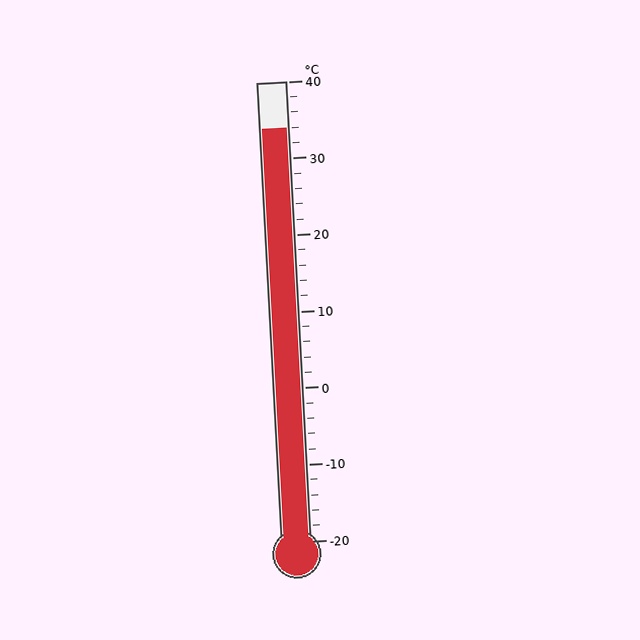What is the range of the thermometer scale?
The thermometer scale ranges from -20°C to 40°C.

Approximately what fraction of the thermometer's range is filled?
The thermometer is filled to approximately 90% of its range.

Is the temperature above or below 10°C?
The temperature is above 10°C.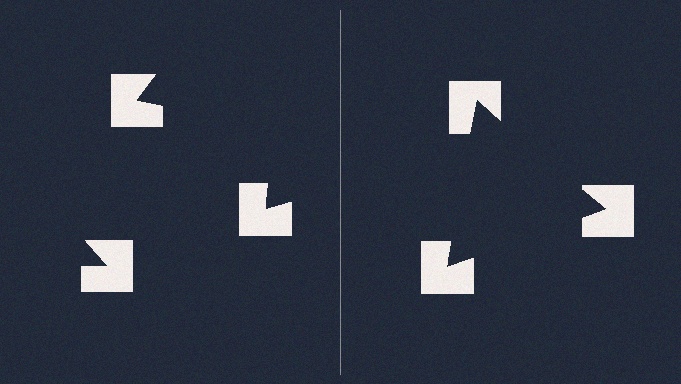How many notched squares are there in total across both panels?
6 — 3 on each side.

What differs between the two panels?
The notched squares are positioned identically on both sides; only the wedge orientations differ. On the right they align to a triangle; on the left they are misaligned.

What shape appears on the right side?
An illusory triangle.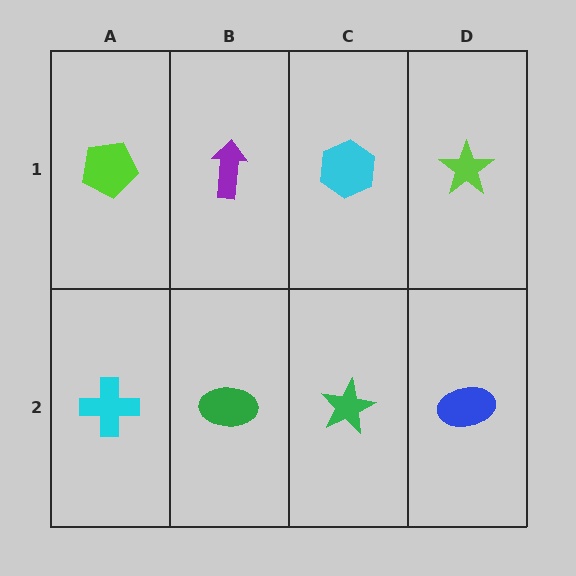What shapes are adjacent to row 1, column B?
A green ellipse (row 2, column B), a lime pentagon (row 1, column A), a cyan hexagon (row 1, column C).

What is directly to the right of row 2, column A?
A green ellipse.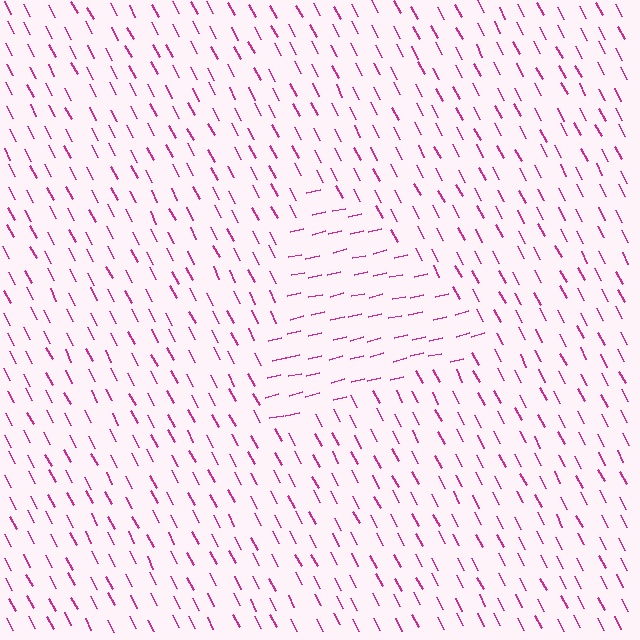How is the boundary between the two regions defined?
The boundary is defined purely by a change in line orientation (approximately 76 degrees difference). All lines are the same color and thickness.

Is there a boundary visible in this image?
Yes, there is a texture boundary formed by a change in line orientation.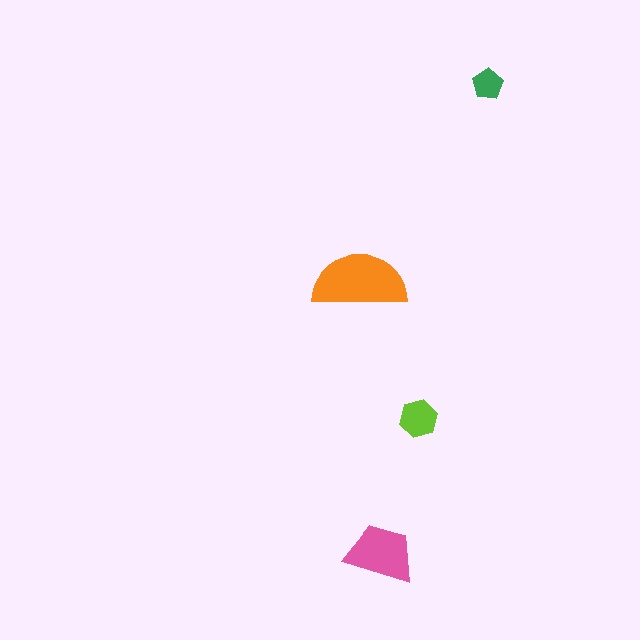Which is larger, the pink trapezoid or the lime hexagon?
The pink trapezoid.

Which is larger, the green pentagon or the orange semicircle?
The orange semicircle.